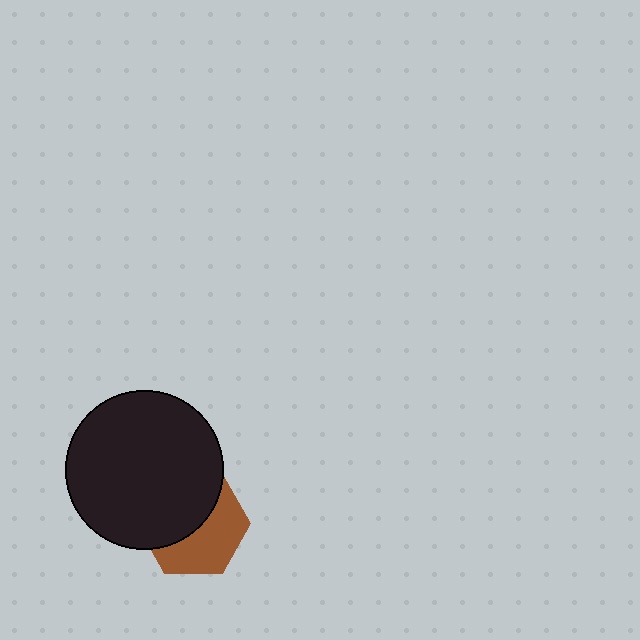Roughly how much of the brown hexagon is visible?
About half of it is visible (roughly 49%).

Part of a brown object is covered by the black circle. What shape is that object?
It is a hexagon.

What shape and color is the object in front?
The object in front is a black circle.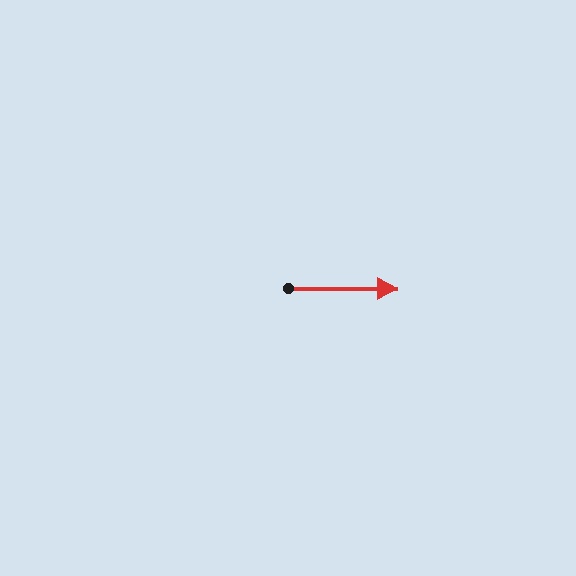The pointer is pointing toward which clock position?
Roughly 3 o'clock.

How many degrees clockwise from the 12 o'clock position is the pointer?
Approximately 90 degrees.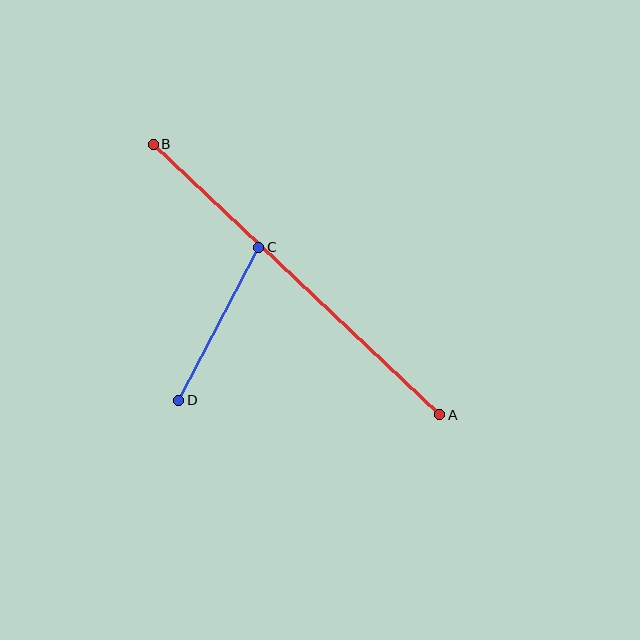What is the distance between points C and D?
The distance is approximately 173 pixels.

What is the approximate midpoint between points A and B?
The midpoint is at approximately (296, 280) pixels.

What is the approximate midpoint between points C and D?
The midpoint is at approximately (219, 324) pixels.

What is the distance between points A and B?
The distance is approximately 394 pixels.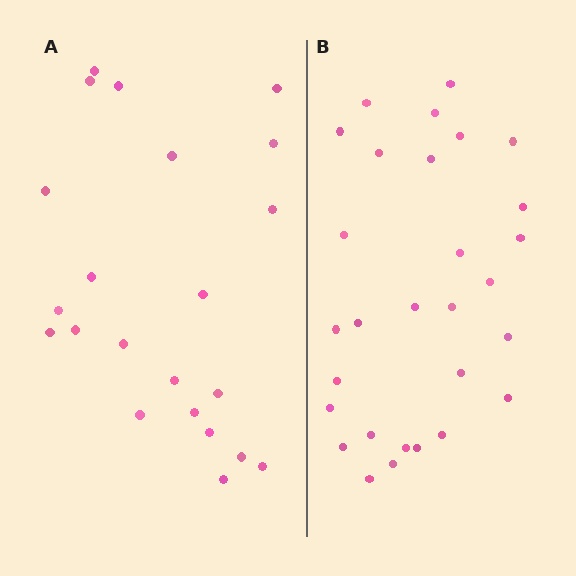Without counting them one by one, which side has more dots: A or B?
Region B (the right region) has more dots.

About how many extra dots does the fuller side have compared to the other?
Region B has roughly 8 or so more dots than region A.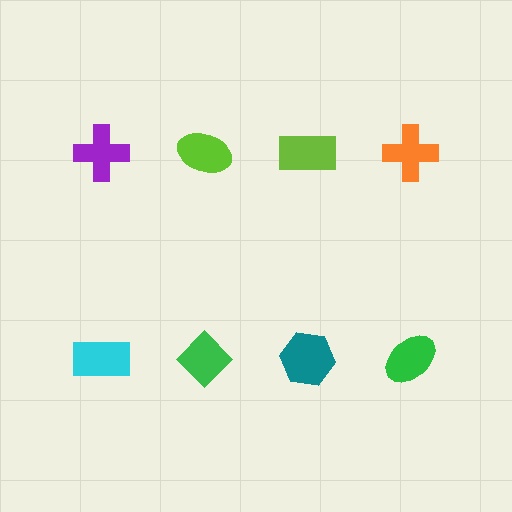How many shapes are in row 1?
4 shapes.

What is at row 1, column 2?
A lime ellipse.